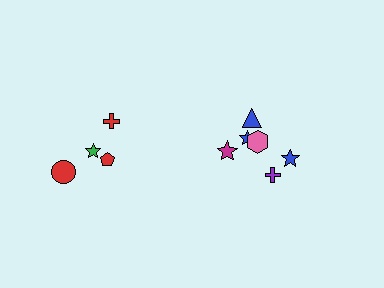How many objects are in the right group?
There are 6 objects.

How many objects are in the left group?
There are 4 objects.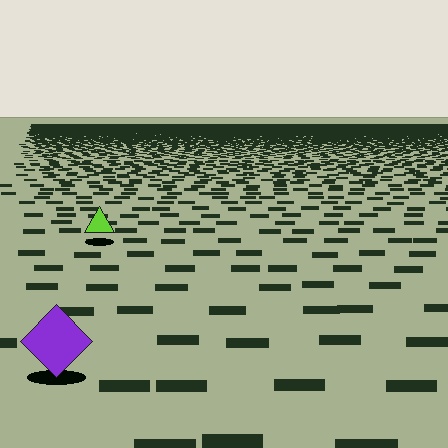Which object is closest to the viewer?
The purple diamond is closest. The texture marks near it are larger and more spread out.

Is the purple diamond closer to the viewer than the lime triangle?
Yes. The purple diamond is closer — you can tell from the texture gradient: the ground texture is coarser near it.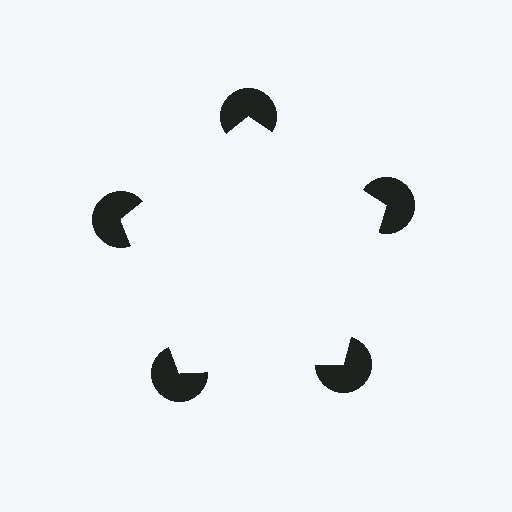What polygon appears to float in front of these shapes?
An illusory pentagon — its edges are inferred from the aligned wedge cuts in the pac-man discs, not physically drawn.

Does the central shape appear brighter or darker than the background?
It typically appears slightly brighter than the background, even though no actual brightness change is drawn.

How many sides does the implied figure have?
5 sides.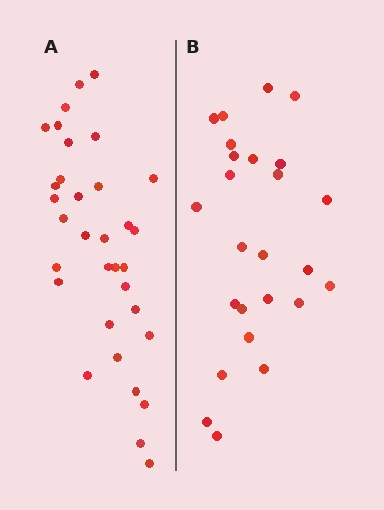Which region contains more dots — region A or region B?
Region A (the left region) has more dots.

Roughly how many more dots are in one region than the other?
Region A has roughly 8 or so more dots than region B.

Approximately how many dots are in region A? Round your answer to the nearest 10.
About 30 dots. (The exact count is 33, which rounds to 30.)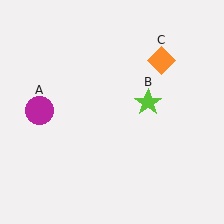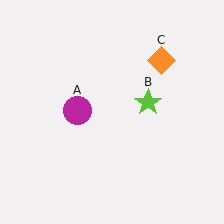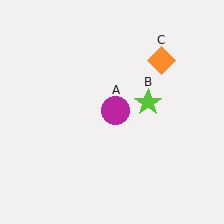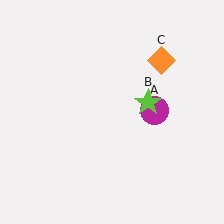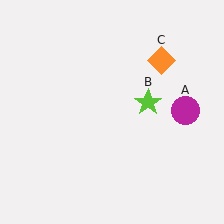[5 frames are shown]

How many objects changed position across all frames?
1 object changed position: magenta circle (object A).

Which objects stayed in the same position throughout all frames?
Lime star (object B) and orange diamond (object C) remained stationary.